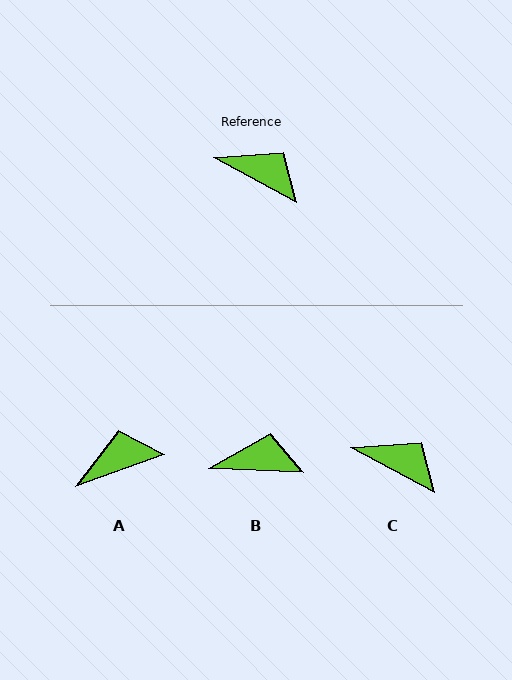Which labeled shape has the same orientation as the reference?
C.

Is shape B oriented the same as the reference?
No, it is off by about 26 degrees.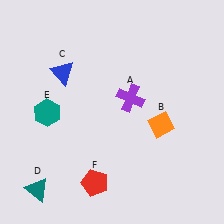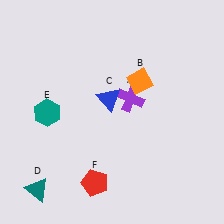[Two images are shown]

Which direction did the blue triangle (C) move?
The blue triangle (C) moved right.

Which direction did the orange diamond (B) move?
The orange diamond (B) moved up.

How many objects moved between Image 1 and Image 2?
2 objects moved between the two images.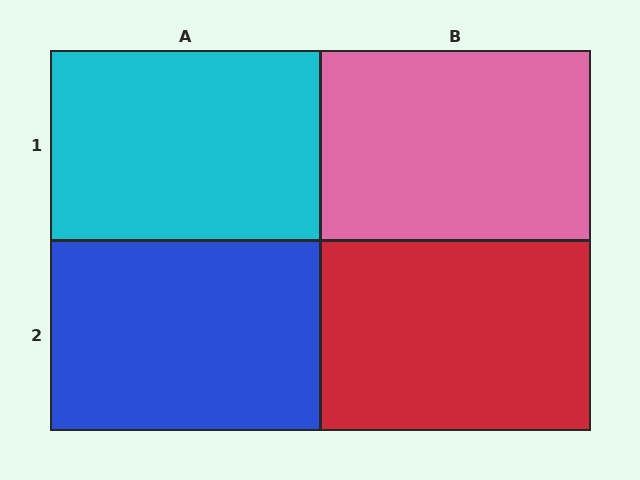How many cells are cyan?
1 cell is cyan.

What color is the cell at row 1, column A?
Cyan.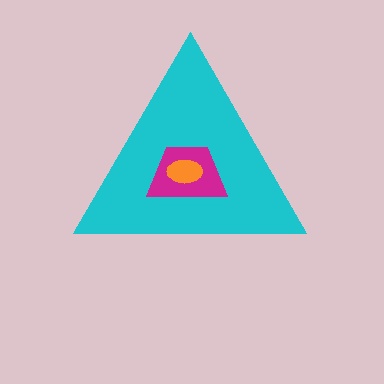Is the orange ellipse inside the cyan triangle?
Yes.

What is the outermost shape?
The cyan triangle.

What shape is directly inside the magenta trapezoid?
The orange ellipse.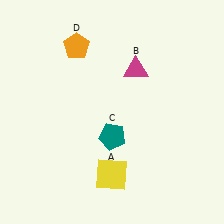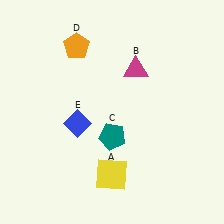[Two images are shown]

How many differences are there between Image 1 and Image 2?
There is 1 difference between the two images.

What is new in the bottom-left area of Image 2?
A blue diamond (E) was added in the bottom-left area of Image 2.